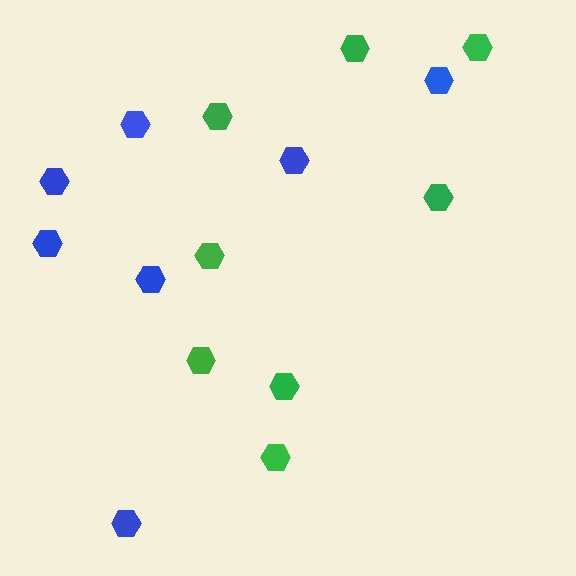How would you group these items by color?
There are 2 groups: one group of blue hexagons (7) and one group of green hexagons (8).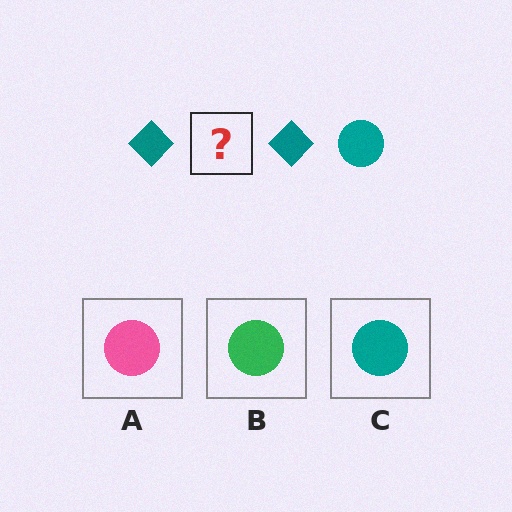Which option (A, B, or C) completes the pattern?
C.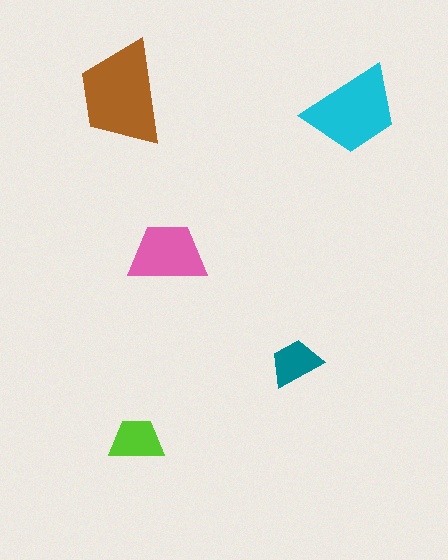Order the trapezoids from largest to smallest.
the brown one, the cyan one, the pink one, the lime one, the teal one.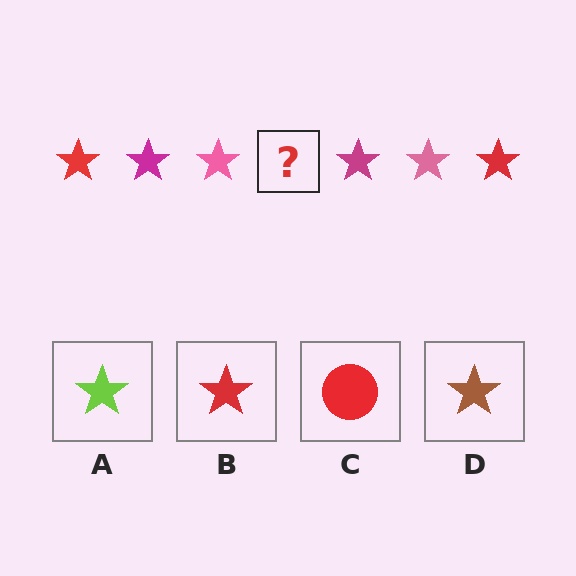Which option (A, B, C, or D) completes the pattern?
B.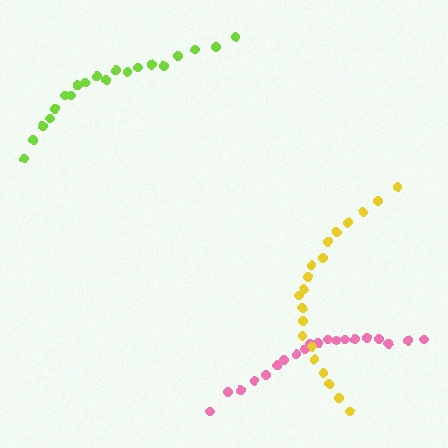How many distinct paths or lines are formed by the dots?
There are 3 distinct paths.